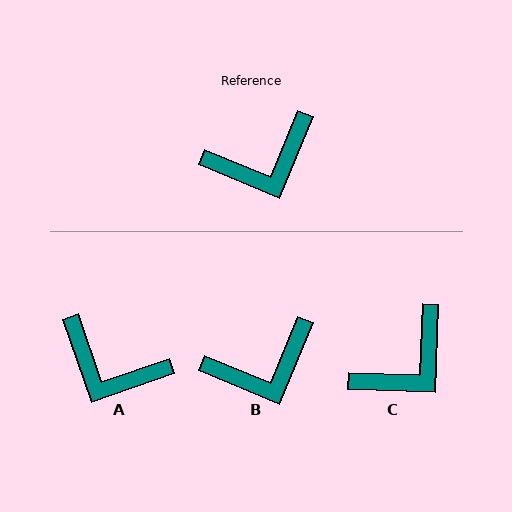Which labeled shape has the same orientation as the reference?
B.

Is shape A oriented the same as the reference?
No, it is off by about 49 degrees.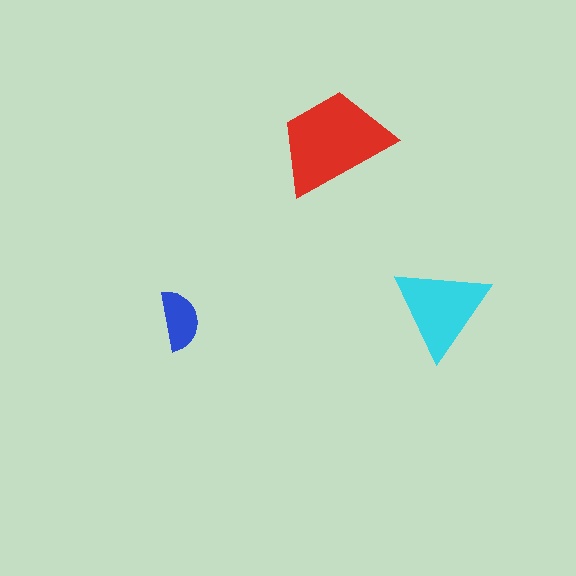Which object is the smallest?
The blue semicircle.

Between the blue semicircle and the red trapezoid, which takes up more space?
The red trapezoid.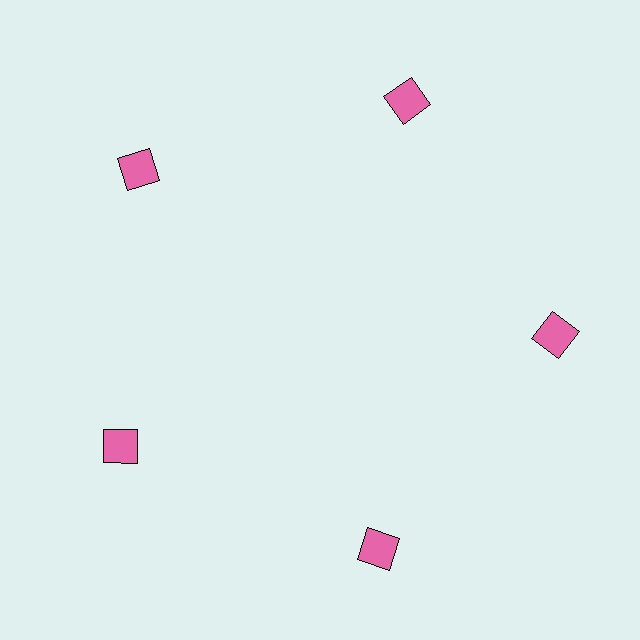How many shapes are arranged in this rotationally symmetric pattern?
There are 5 shapes, arranged in 5 groups of 1.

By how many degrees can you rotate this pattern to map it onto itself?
The pattern maps onto itself every 72 degrees of rotation.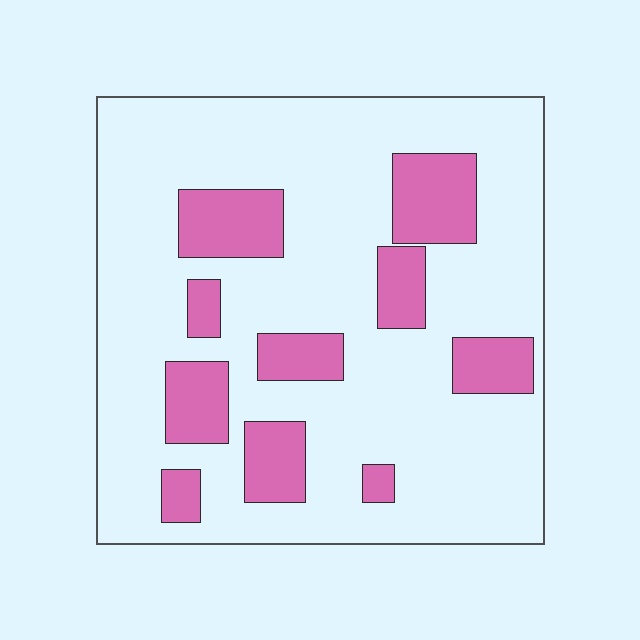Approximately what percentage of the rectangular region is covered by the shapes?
Approximately 20%.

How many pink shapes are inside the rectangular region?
10.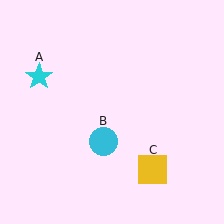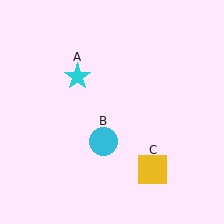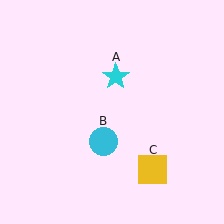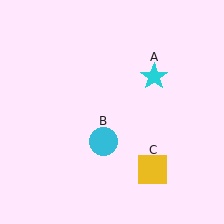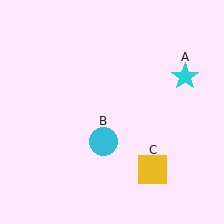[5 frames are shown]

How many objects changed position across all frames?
1 object changed position: cyan star (object A).